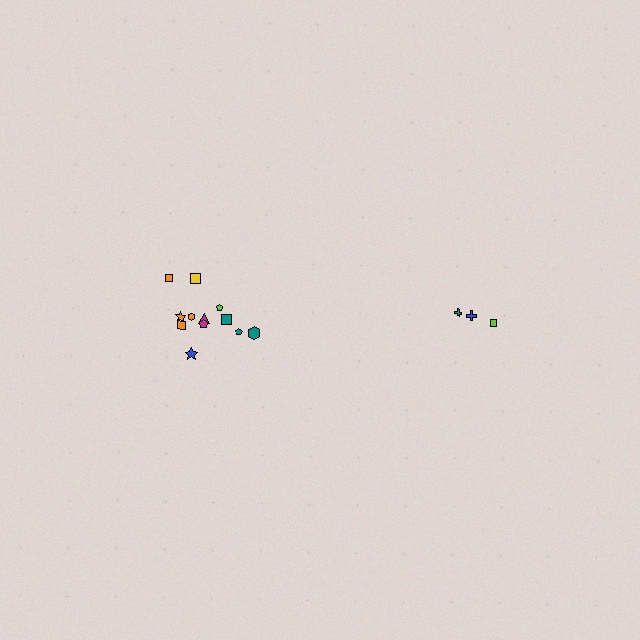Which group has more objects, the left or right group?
The left group.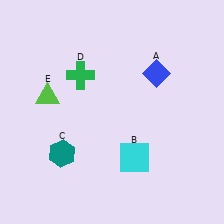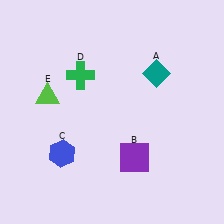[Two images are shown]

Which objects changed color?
A changed from blue to teal. B changed from cyan to purple. C changed from teal to blue.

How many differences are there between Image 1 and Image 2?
There are 3 differences between the two images.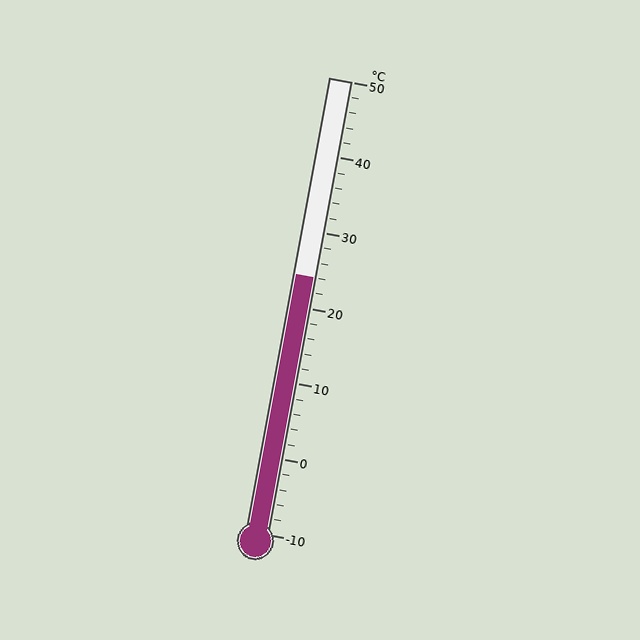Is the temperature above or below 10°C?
The temperature is above 10°C.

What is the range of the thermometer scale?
The thermometer scale ranges from -10°C to 50°C.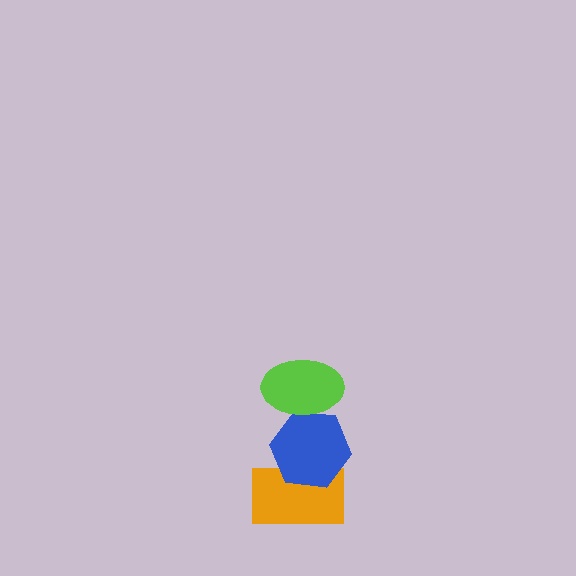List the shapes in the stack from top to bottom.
From top to bottom: the lime ellipse, the blue hexagon, the orange rectangle.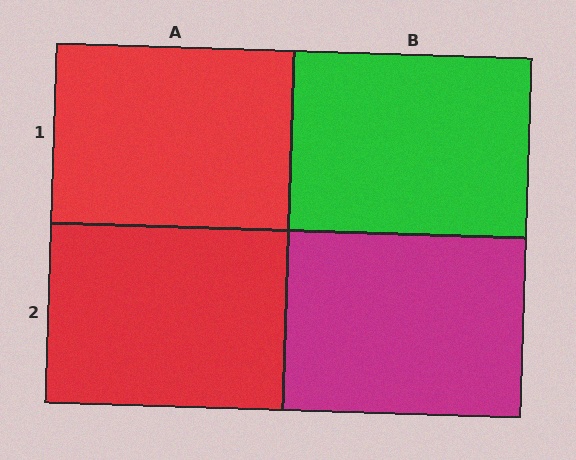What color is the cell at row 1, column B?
Green.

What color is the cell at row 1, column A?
Red.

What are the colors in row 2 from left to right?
Red, magenta.